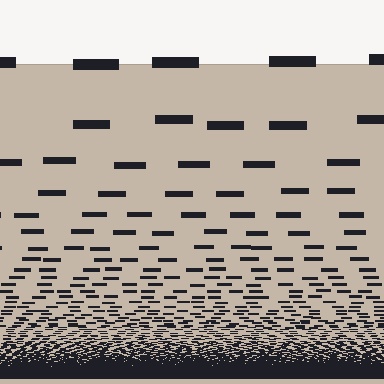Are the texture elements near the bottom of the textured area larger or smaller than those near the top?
Smaller. The gradient is inverted — elements near the bottom are smaller and denser.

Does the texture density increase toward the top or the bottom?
Density increases toward the bottom.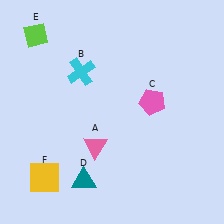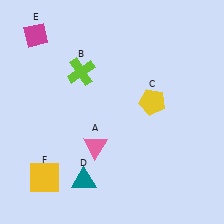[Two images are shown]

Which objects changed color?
B changed from cyan to lime. C changed from pink to yellow. E changed from lime to magenta.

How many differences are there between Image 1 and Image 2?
There are 3 differences between the two images.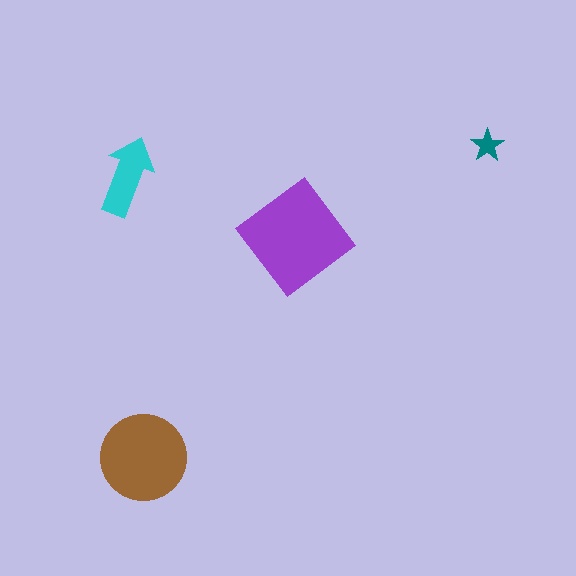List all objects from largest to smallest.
The purple diamond, the brown circle, the cyan arrow, the teal star.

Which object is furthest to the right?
The teal star is rightmost.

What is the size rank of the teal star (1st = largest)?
4th.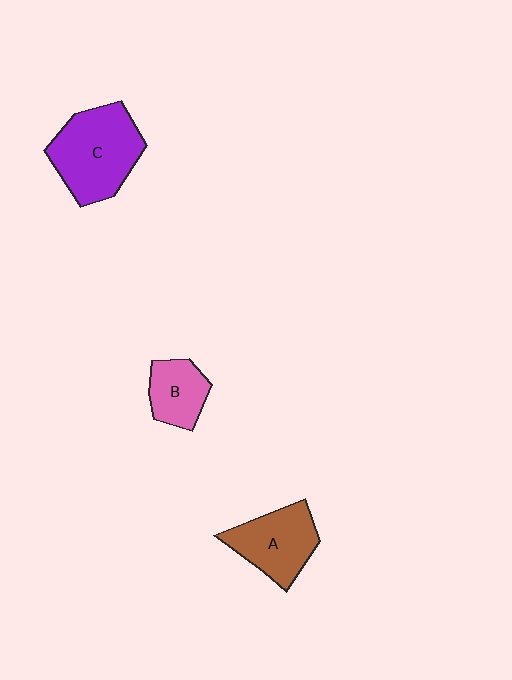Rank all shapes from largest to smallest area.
From largest to smallest: C (purple), A (brown), B (pink).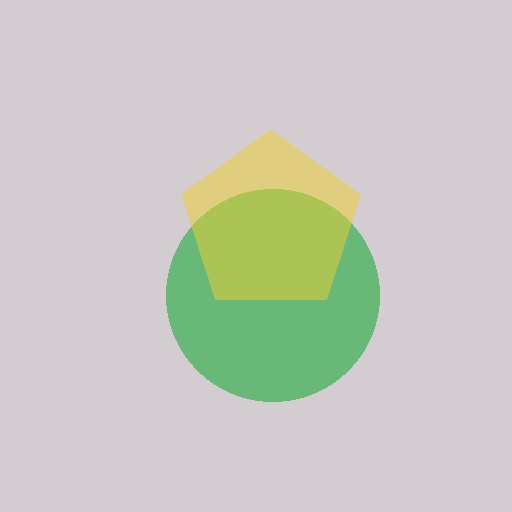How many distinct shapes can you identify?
There are 2 distinct shapes: a green circle, a yellow pentagon.